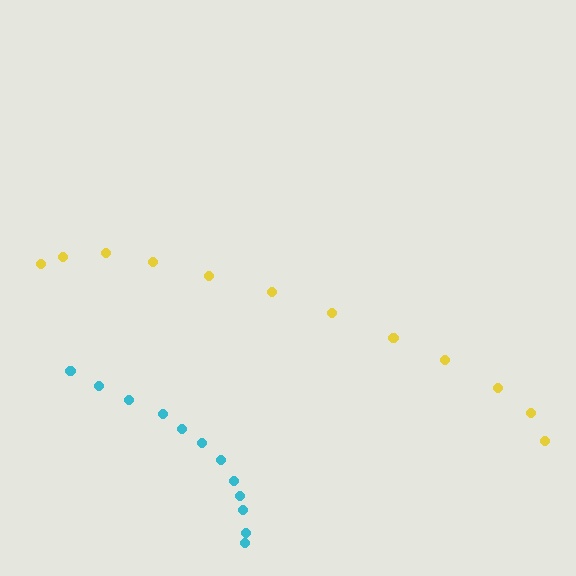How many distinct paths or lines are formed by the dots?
There are 2 distinct paths.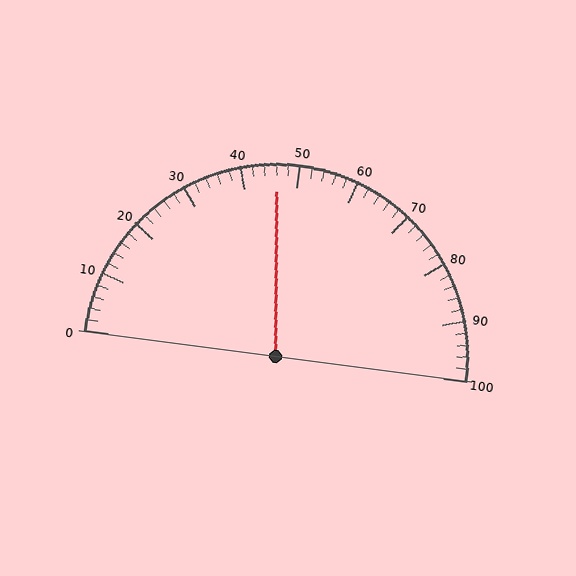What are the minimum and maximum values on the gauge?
The gauge ranges from 0 to 100.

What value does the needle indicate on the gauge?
The needle indicates approximately 46.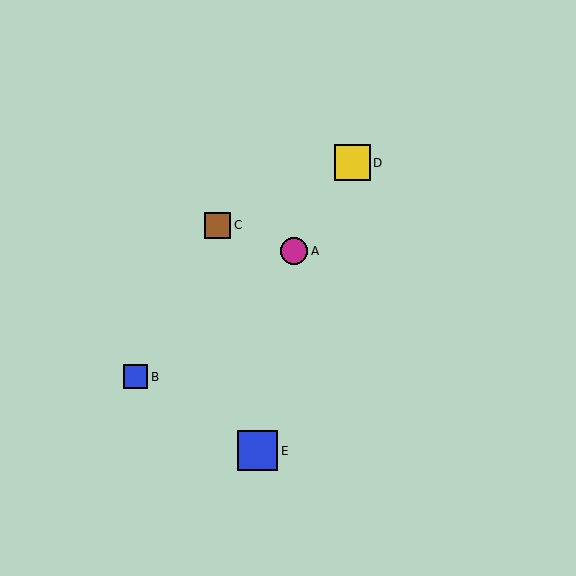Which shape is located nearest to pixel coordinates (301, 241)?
The magenta circle (labeled A) at (294, 251) is nearest to that location.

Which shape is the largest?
The blue square (labeled E) is the largest.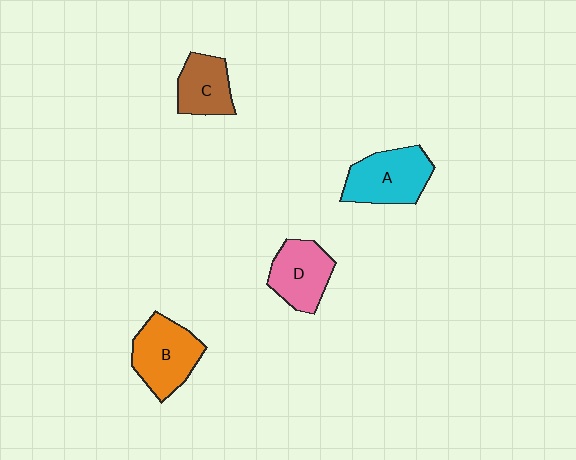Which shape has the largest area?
Shape A (cyan).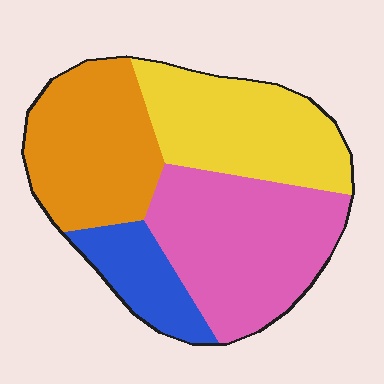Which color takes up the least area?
Blue, at roughly 10%.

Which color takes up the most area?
Pink, at roughly 35%.